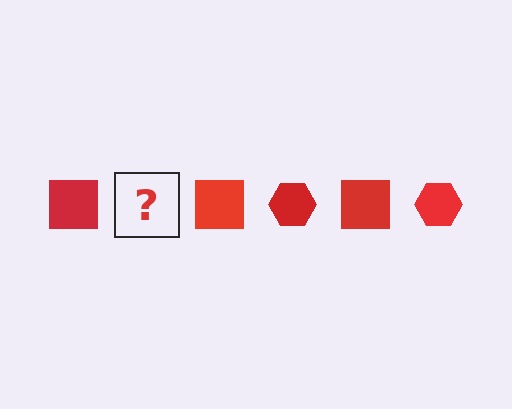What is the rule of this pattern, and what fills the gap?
The rule is that the pattern cycles through square, hexagon shapes in red. The gap should be filled with a red hexagon.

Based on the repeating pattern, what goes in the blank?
The blank should be a red hexagon.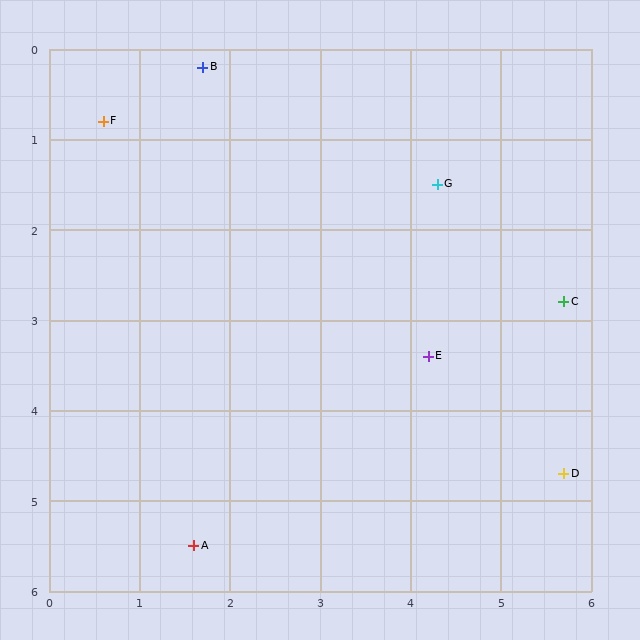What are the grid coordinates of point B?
Point B is at approximately (1.7, 0.2).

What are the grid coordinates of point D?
Point D is at approximately (5.7, 4.7).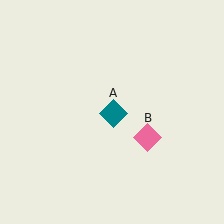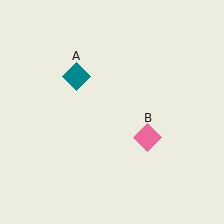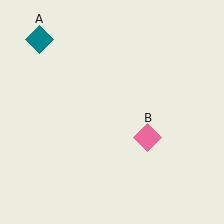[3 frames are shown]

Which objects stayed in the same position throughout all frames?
Pink diamond (object B) remained stationary.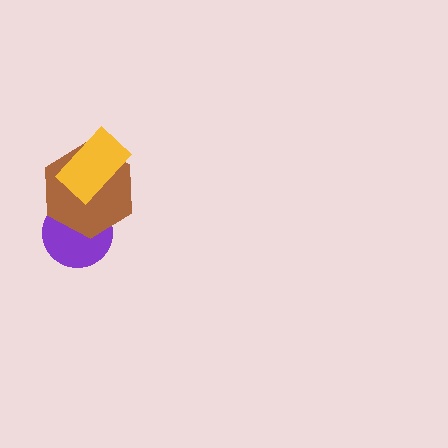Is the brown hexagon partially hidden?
Yes, it is partially covered by another shape.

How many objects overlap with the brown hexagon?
2 objects overlap with the brown hexagon.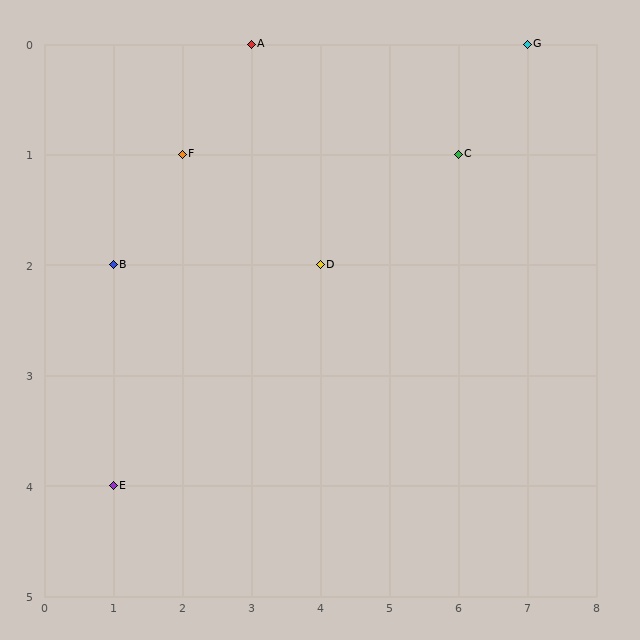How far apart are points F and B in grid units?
Points F and B are 1 column and 1 row apart (about 1.4 grid units diagonally).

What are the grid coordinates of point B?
Point B is at grid coordinates (1, 2).